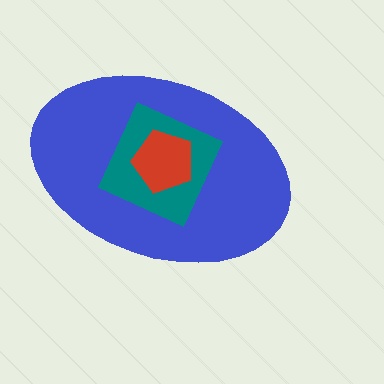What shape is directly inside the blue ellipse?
The teal square.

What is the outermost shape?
The blue ellipse.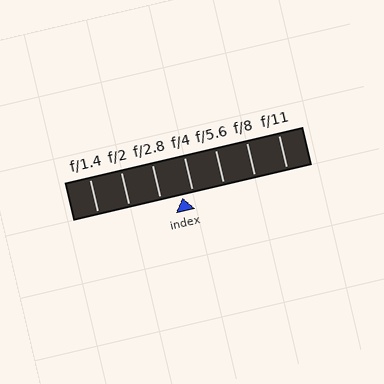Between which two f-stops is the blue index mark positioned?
The index mark is between f/2.8 and f/4.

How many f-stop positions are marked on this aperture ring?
There are 7 f-stop positions marked.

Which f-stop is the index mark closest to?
The index mark is closest to f/4.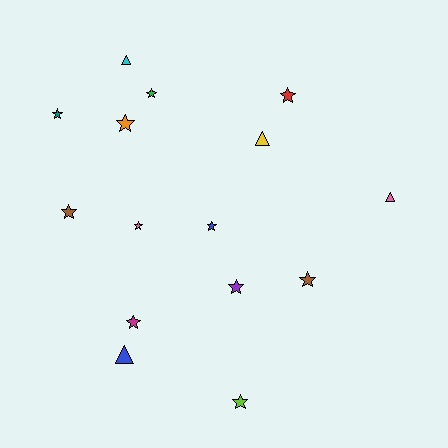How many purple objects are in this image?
There is 1 purple object.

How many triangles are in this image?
There are 4 triangles.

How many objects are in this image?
There are 15 objects.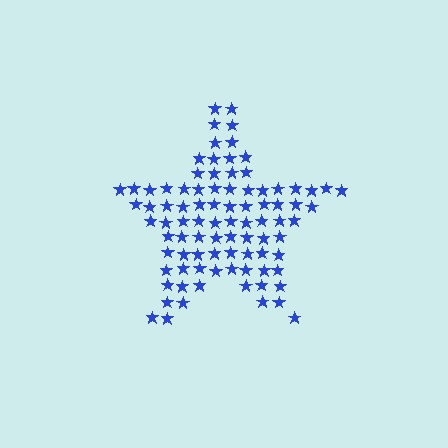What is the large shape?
The large shape is a star.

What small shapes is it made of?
It is made of small stars.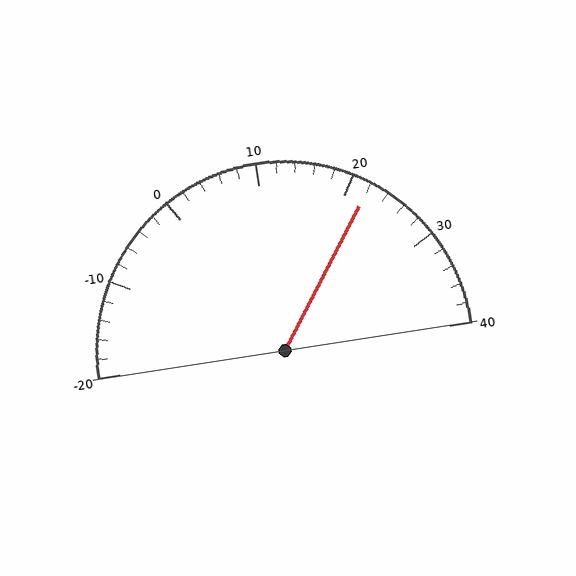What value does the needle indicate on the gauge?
The needle indicates approximately 22.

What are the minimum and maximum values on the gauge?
The gauge ranges from -20 to 40.